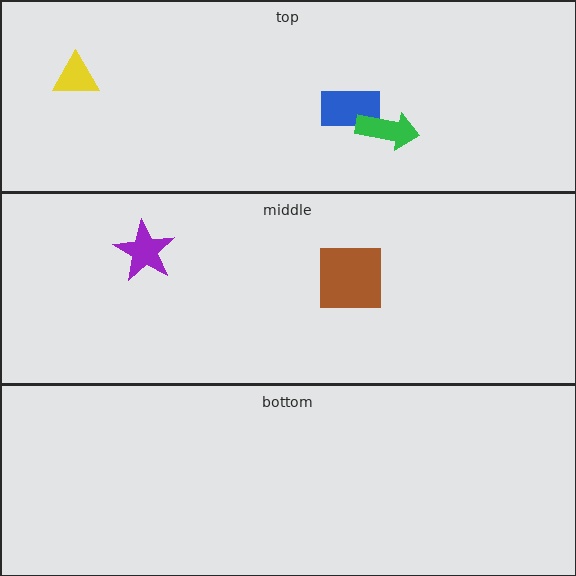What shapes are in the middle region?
The purple star, the brown square.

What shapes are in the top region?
The blue rectangle, the yellow triangle, the green arrow.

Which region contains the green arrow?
The top region.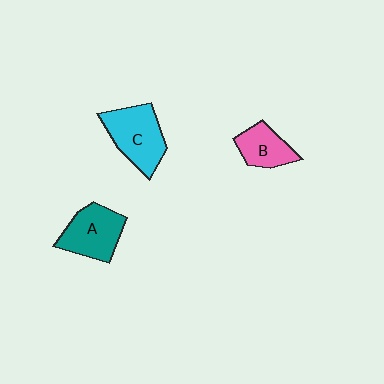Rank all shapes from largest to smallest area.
From largest to smallest: C (cyan), A (teal), B (pink).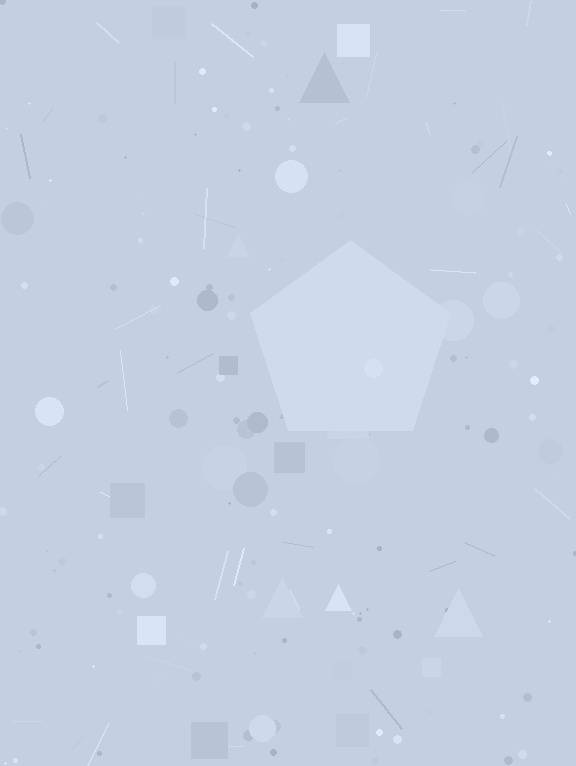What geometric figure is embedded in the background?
A pentagon is embedded in the background.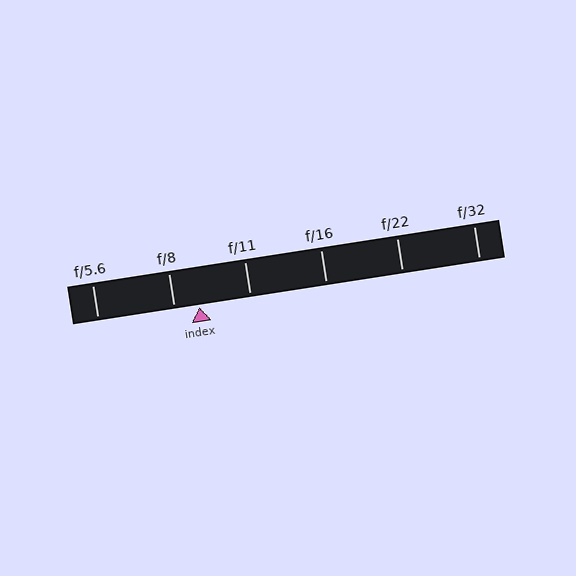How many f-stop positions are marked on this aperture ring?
There are 6 f-stop positions marked.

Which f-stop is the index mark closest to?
The index mark is closest to f/8.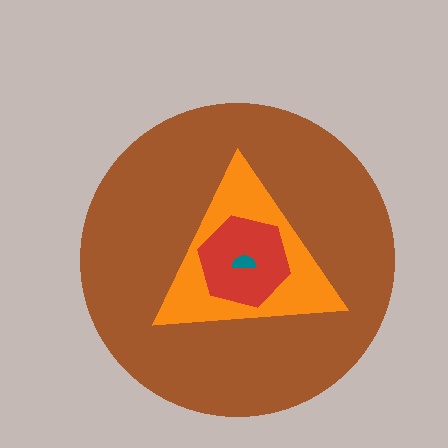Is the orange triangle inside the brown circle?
Yes.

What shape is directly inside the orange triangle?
The red hexagon.